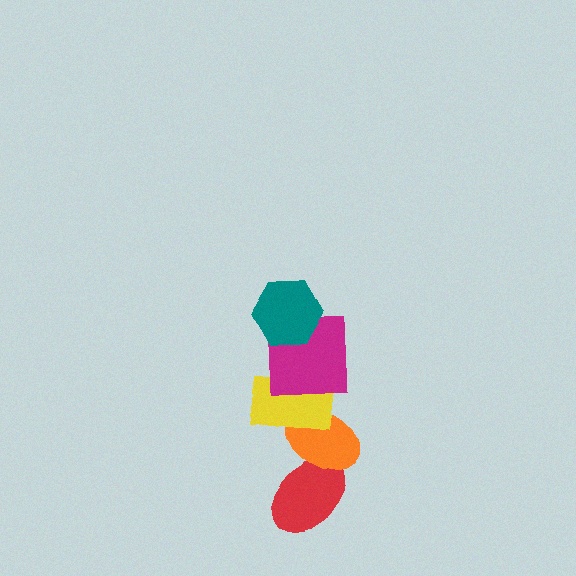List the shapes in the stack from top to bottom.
From top to bottom: the teal hexagon, the magenta square, the yellow rectangle, the orange ellipse, the red ellipse.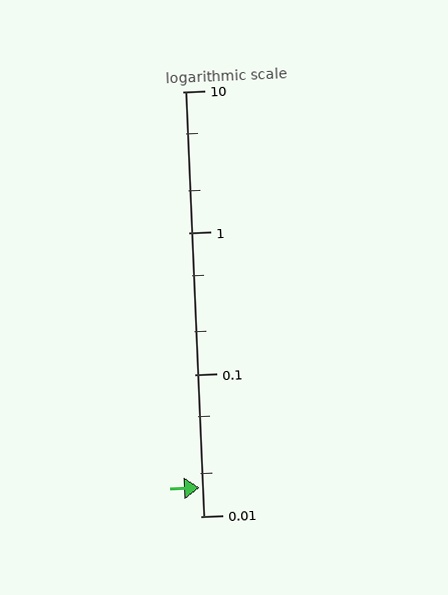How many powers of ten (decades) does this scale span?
The scale spans 3 decades, from 0.01 to 10.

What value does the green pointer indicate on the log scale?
The pointer indicates approximately 0.016.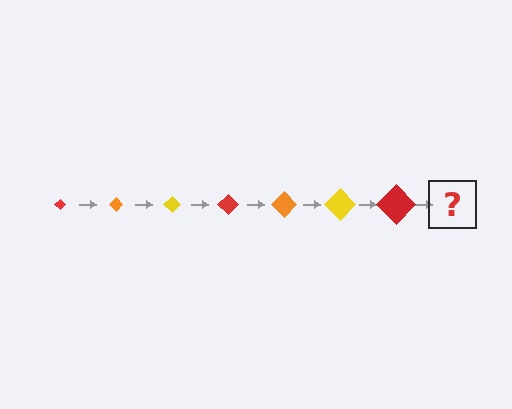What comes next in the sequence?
The next element should be an orange diamond, larger than the previous one.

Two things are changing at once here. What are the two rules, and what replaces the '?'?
The two rules are that the diamond grows larger each step and the color cycles through red, orange, and yellow. The '?' should be an orange diamond, larger than the previous one.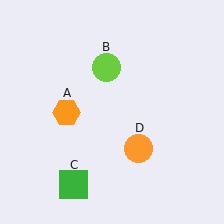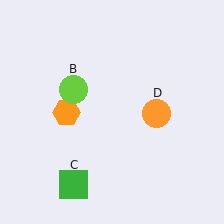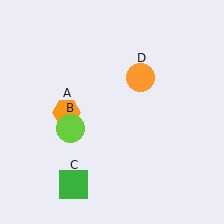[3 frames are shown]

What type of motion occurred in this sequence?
The lime circle (object B), orange circle (object D) rotated counterclockwise around the center of the scene.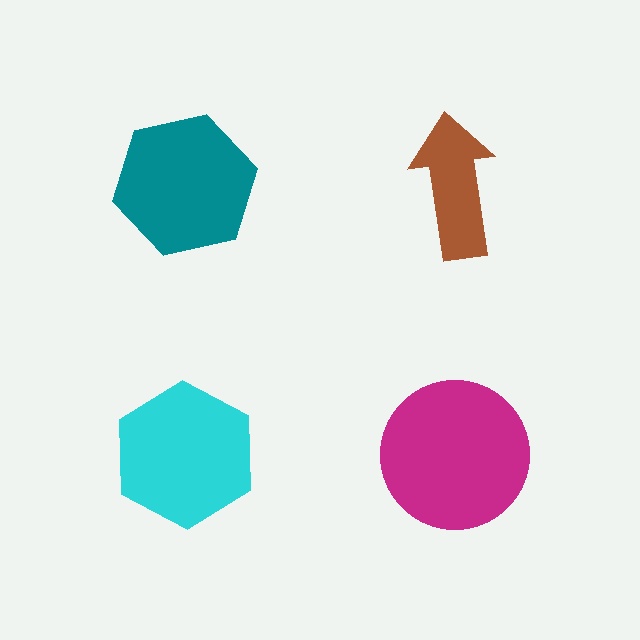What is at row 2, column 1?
A cyan hexagon.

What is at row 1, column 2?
A brown arrow.